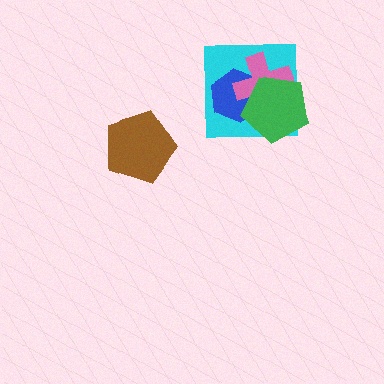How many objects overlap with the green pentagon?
3 objects overlap with the green pentagon.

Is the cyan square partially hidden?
Yes, it is partially covered by another shape.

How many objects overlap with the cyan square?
3 objects overlap with the cyan square.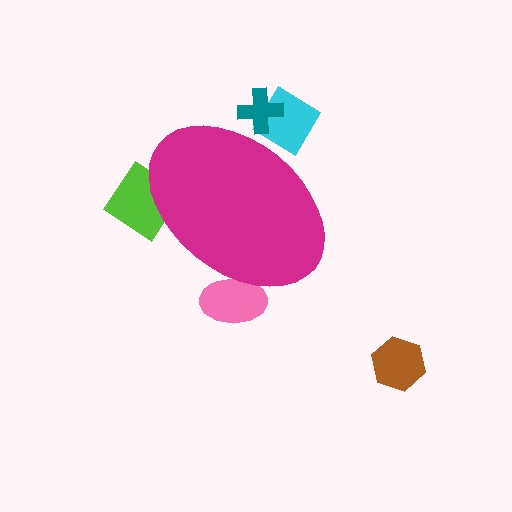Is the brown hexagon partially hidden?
No, the brown hexagon is fully visible.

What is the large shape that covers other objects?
A magenta ellipse.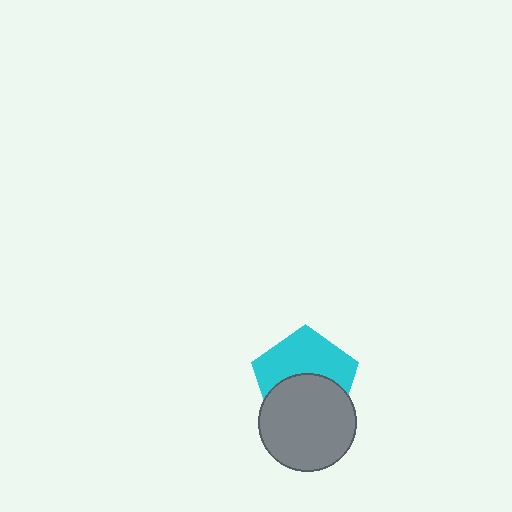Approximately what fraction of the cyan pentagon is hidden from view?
Roughly 47% of the cyan pentagon is hidden behind the gray circle.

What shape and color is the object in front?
The object in front is a gray circle.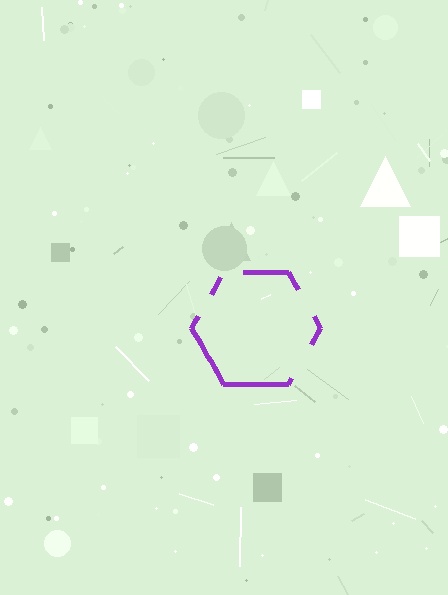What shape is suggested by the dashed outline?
The dashed outline suggests a hexagon.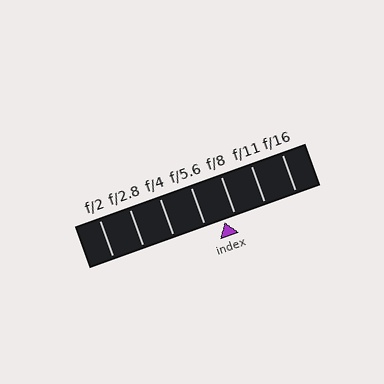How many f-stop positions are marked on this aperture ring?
There are 7 f-stop positions marked.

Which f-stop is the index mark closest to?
The index mark is closest to f/8.